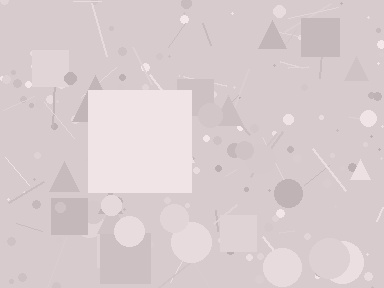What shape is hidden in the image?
A square is hidden in the image.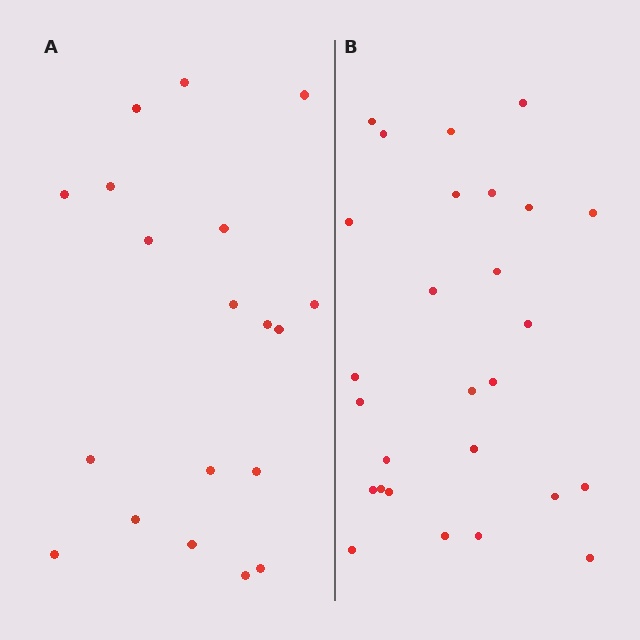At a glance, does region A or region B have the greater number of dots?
Region B (the right region) has more dots.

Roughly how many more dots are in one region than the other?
Region B has roughly 8 or so more dots than region A.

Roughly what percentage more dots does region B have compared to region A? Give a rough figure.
About 40% more.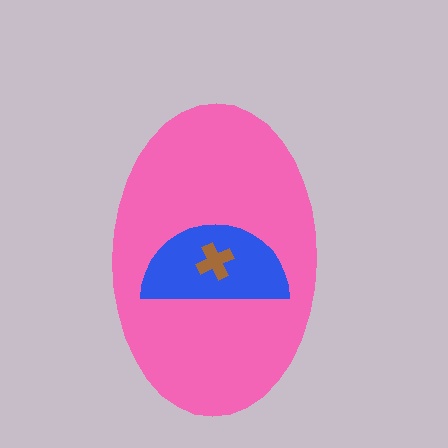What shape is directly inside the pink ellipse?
The blue semicircle.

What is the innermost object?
The brown cross.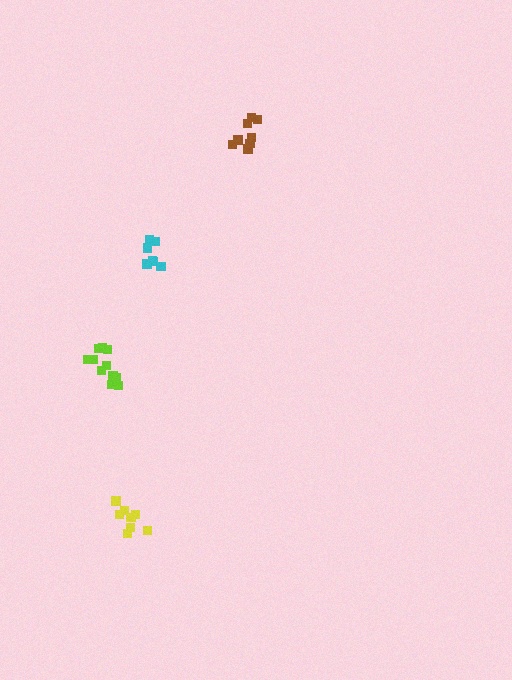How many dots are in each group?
Group 1: 11 dots, Group 2: 8 dots, Group 3: 7 dots, Group 4: 8 dots (34 total).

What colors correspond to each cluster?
The clusters are colored: lime, brown, cyan, yellow.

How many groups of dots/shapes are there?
There are 4 groups.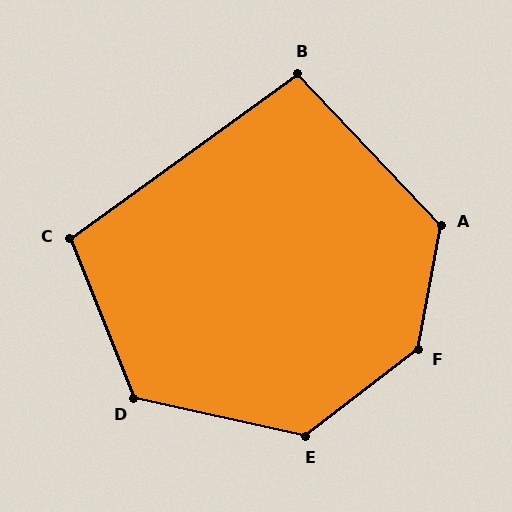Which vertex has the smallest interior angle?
B, at approximately 97 degrees.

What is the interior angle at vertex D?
Approximately 125 degrees (obtuse).